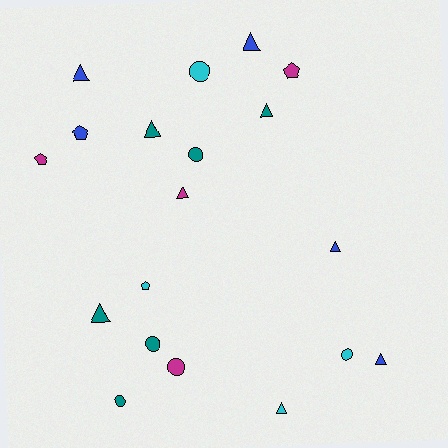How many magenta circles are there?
There is 1 magenta circle.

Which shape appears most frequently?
Triangle, with 9 objects.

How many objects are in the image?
There are 19 objects.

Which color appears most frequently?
Teal, with 6 objects.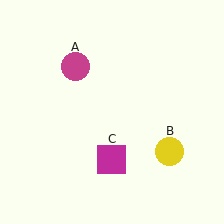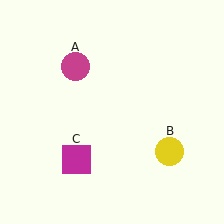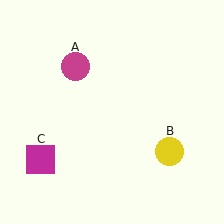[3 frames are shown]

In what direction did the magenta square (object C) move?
The magenta square (object C) moved left.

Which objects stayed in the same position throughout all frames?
Magenta circle (object A) and yellow circle (object B) remained stationary.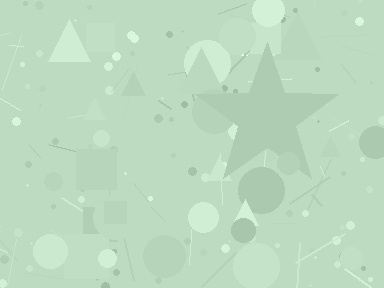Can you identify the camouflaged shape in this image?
The camouflaged shape is a star.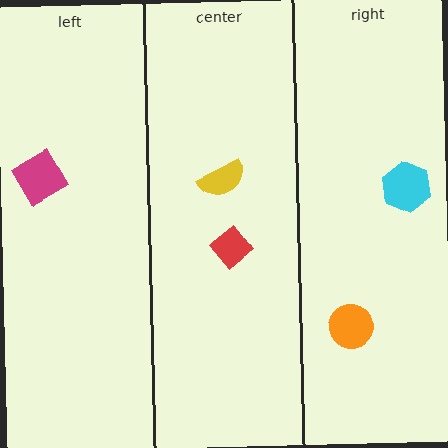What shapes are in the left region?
The magenta diamond.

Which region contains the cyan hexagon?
The right region.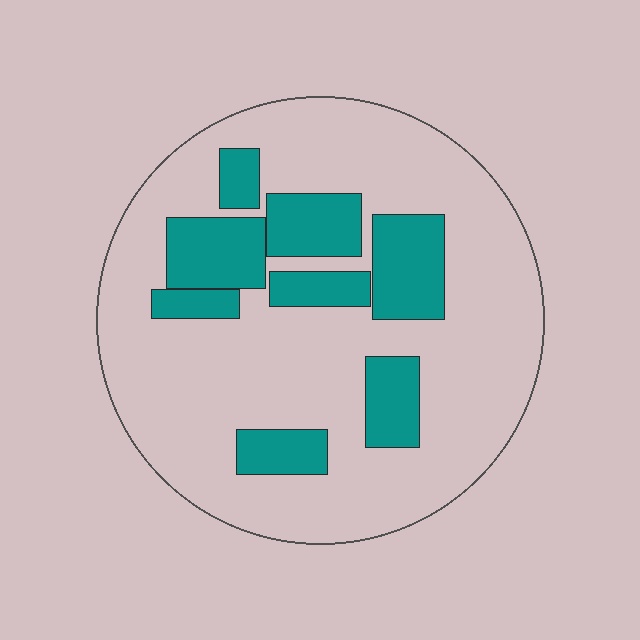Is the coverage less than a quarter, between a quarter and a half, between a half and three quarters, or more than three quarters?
Less than a quarter.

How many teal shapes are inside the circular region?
8.